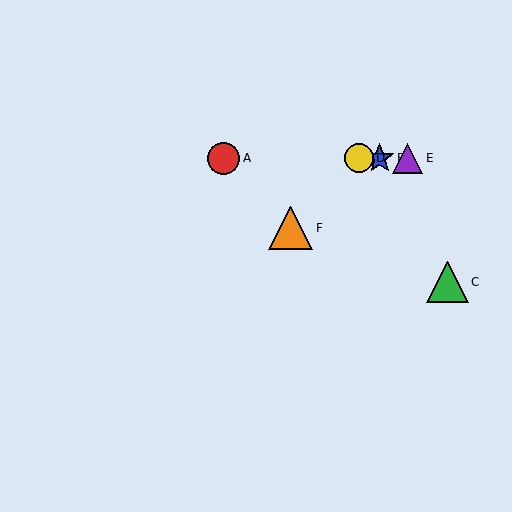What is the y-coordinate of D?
Object D is at y≈158.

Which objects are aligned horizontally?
Objects A, B, D, E are aligned horizontally.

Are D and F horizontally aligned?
No, D is at y≈158 and F is at y≈228.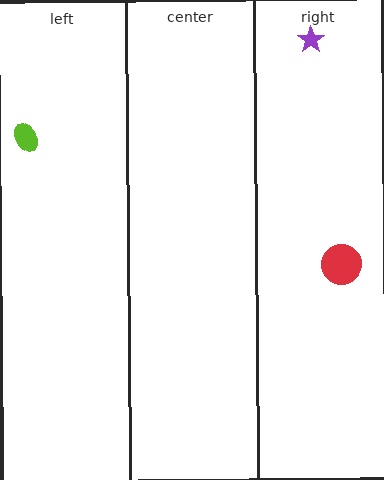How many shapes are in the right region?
2.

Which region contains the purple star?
The right region.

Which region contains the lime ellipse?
The left region.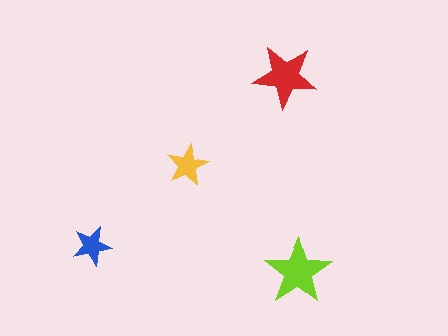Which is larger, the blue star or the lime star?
The lime one.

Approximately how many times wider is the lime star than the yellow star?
About 1.5 times wider.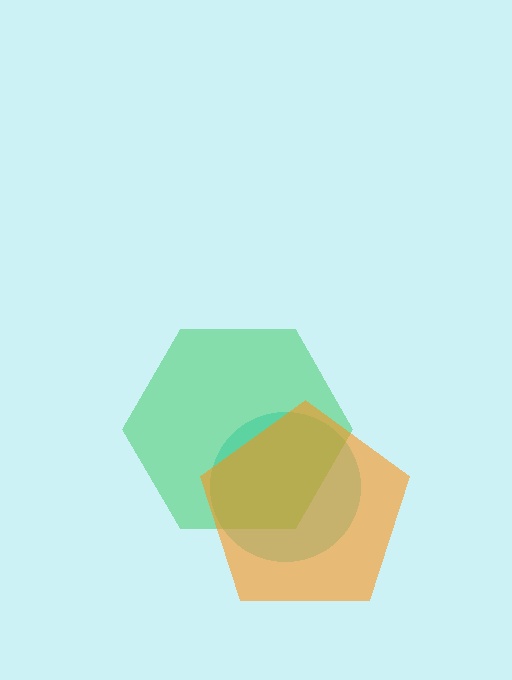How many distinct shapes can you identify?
There are 3 distinct shapes: a cyan circle, a green hexagon, an orange pentagon.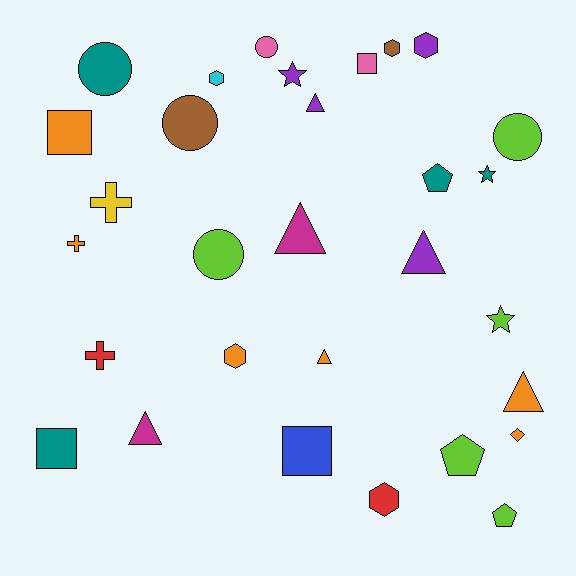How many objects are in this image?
There are 30 objects.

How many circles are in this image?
There are 5 circles.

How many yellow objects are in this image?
There is 1 yellow object.